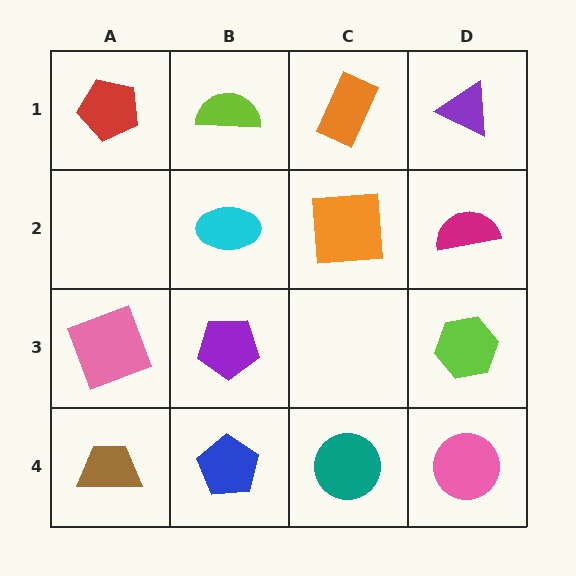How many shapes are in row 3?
3 shapes.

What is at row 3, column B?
A purple pentagon.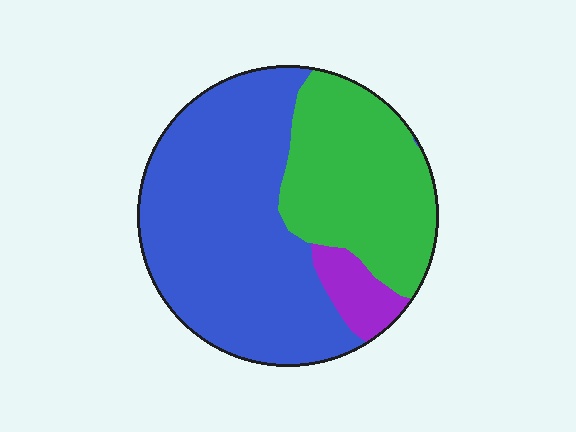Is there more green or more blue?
Blue.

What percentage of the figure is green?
Green takes up about one third (1/3) of the figure.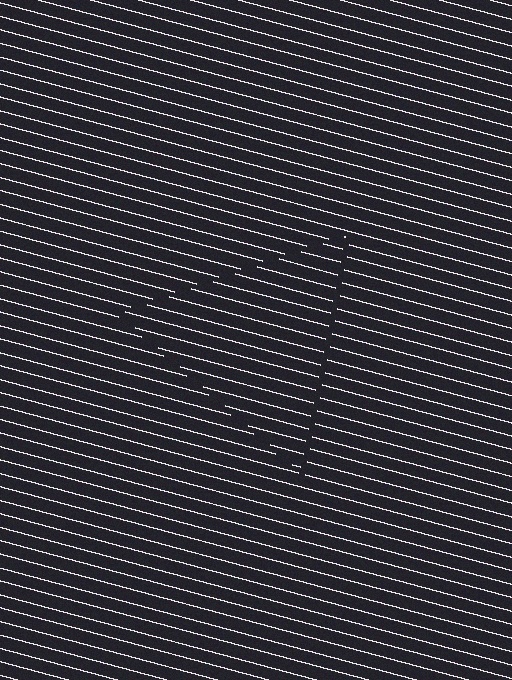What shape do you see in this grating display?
An illusory triangle. The interior of the shape contains the same grating, shifted by half a period — the contour is defined by the phase discontinuity where line-ends from the inner and outer gratings abut.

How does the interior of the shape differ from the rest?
The interior of the shape contains the same grating, shifted by half a period — the contour is defined by the phase discontinuity where line-ends from the inner and outer gratings abut.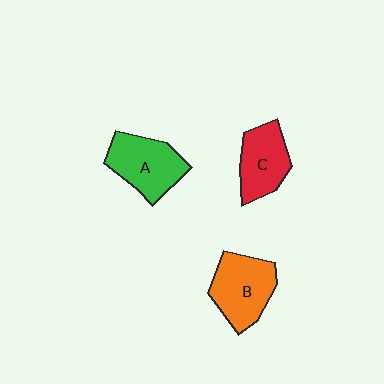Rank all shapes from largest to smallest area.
From largest to smallest: B (orange), A (green), C (red).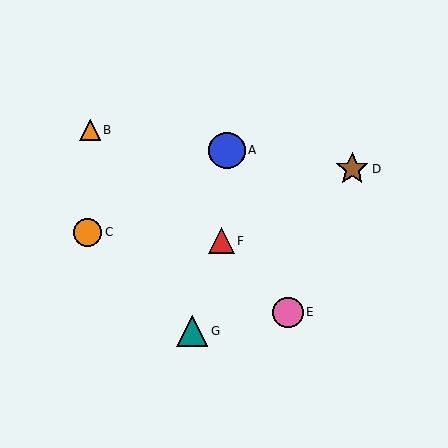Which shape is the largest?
The blue circle (labeled A) is the largest.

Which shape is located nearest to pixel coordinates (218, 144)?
The blue circle (labeled A) at (227, 150) is nearest to that location.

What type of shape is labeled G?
Shape G is a teal triangle.